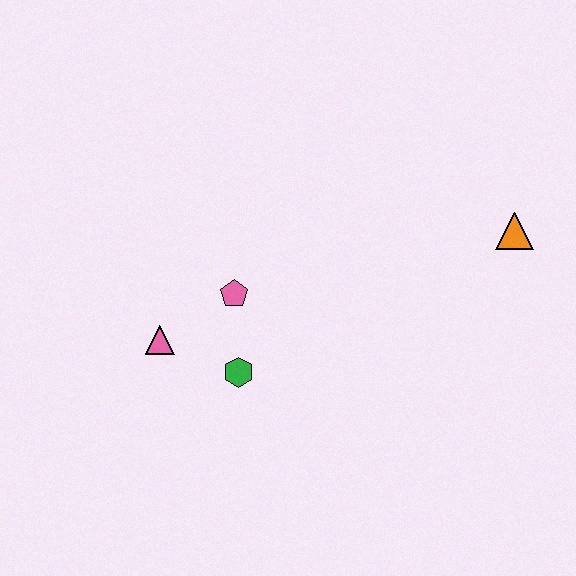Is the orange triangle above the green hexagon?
Yes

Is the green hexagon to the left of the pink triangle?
No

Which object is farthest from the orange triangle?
The pink triangle is farthest from the orange triangle.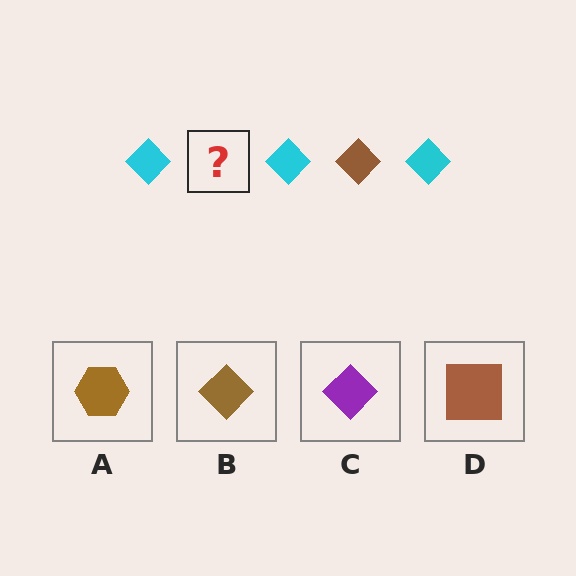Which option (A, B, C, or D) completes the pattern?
B.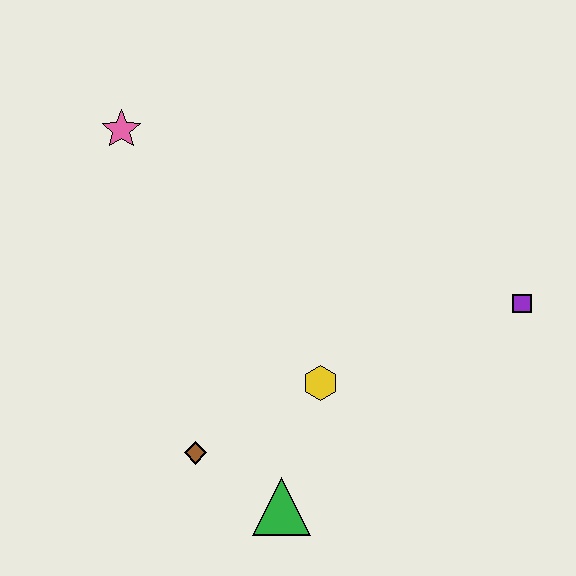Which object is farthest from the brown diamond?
The purple square is farthest from the brown diamond.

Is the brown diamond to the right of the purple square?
No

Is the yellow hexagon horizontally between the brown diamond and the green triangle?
No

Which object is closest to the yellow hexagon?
The green triangle is closest to the yellow hexagon.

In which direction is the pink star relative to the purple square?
The pink star is to the left of the purple square.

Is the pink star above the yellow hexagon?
Yes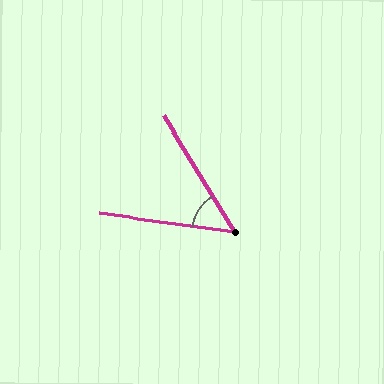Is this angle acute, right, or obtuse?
It is acute.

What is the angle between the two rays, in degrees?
Approximately 51 degrees.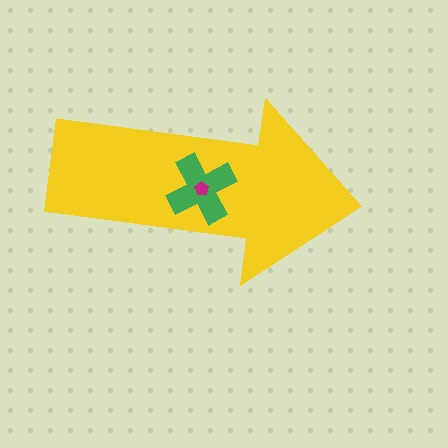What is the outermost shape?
The yellow arrow.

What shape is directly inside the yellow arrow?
The green cross.